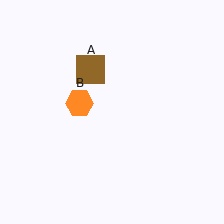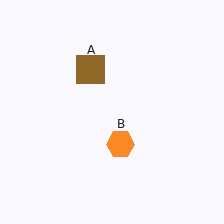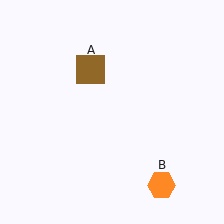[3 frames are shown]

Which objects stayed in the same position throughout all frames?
Brown square (object A) remained stationary.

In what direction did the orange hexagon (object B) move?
The orange hexagon (object B) moved down and to the right.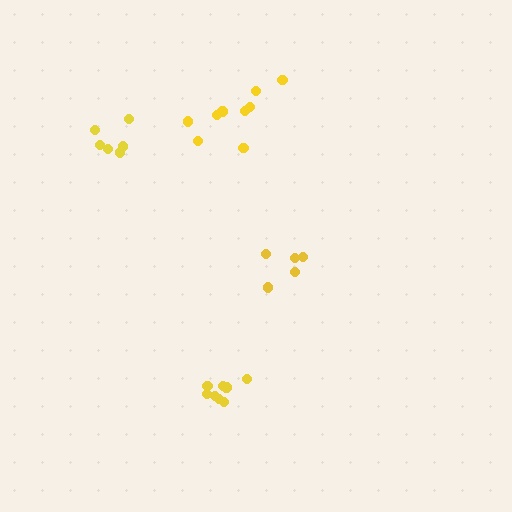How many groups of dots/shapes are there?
There are 4 groups.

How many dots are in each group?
Group 1: 9 dots, Group 2: 8 dots, Group 3: 6 dots, Group 4: 5 dots (28 total).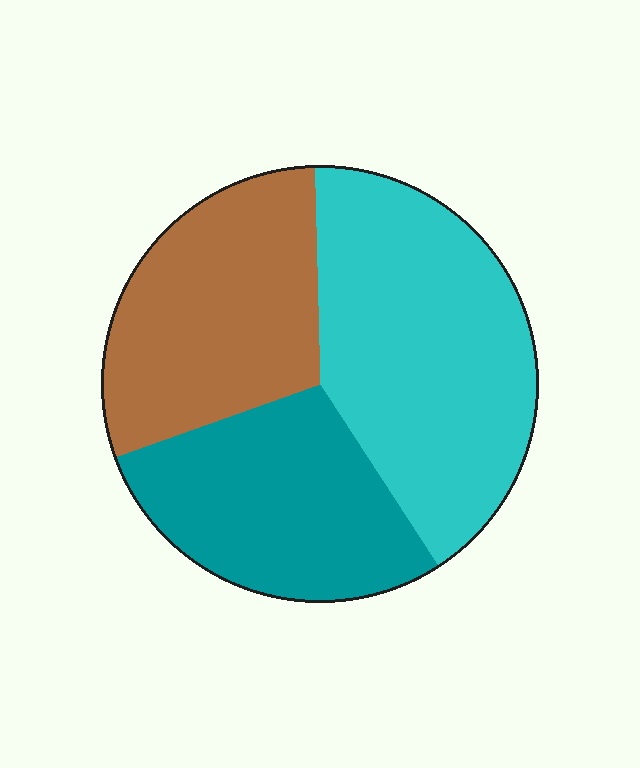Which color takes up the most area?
Cyan, at roughly 40%.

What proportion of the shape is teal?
Teal covers around 30% of the shape.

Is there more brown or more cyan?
Cyan.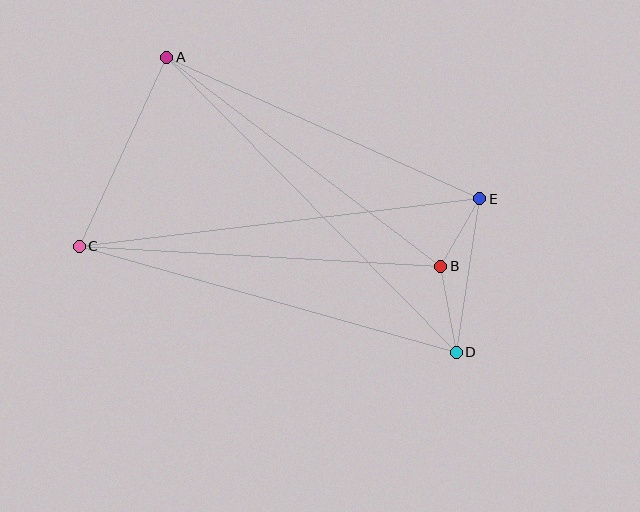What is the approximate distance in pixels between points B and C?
The distance between B and C is approximately 362 pixels.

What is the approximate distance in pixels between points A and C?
The distance between A and C is approximately 209 pixels.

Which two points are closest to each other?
Points B and E are closest to each other.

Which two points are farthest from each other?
Points A and D are farthest from each other.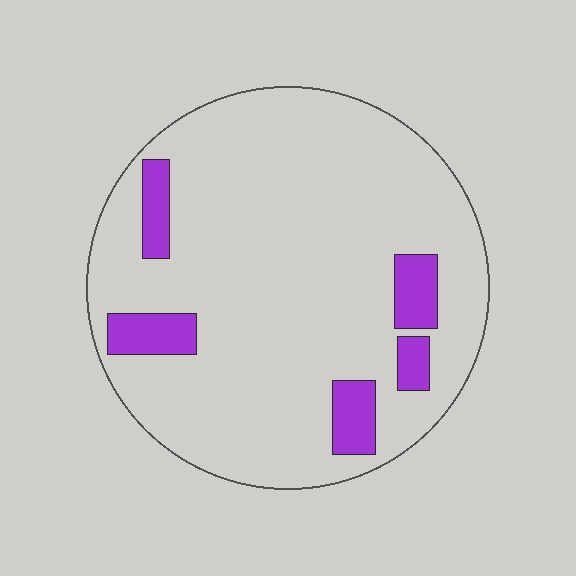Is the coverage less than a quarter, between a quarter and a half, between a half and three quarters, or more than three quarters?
Less than a quarter.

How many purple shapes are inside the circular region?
5.